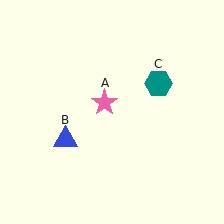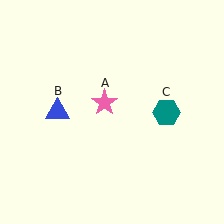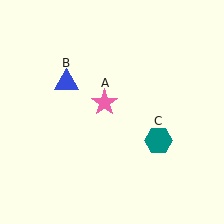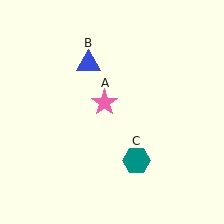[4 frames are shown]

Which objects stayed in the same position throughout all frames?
Pink star (object A) remained stationary.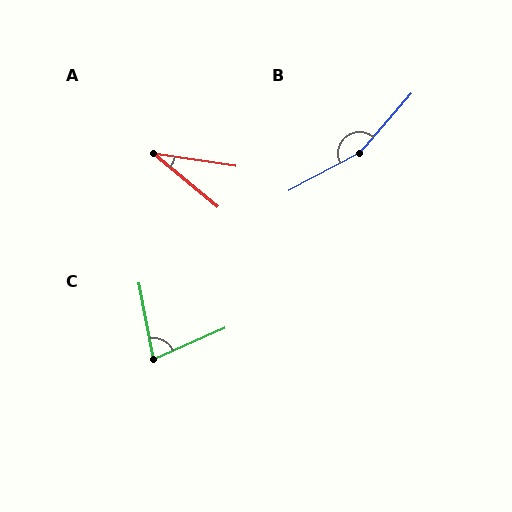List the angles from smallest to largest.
A (31°), C (77°), B (159°).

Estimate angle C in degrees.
Approximately 77 degrees.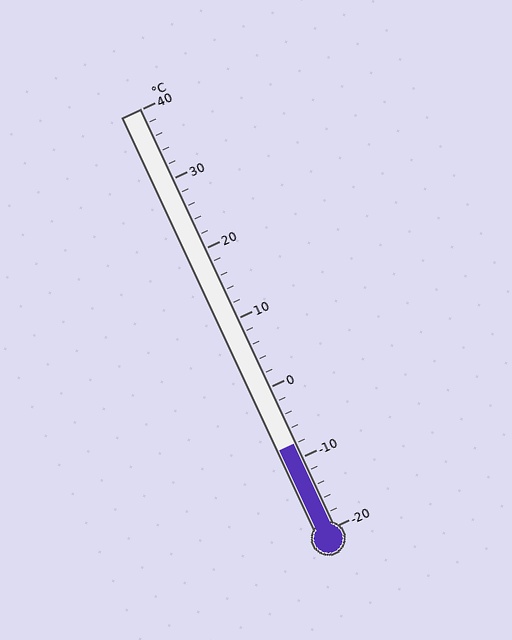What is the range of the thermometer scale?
The thermometer scale ranges from -20°C to 40°C.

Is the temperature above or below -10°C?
The temperature is above -10°C.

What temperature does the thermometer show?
The thermometer shows approximately -8°C.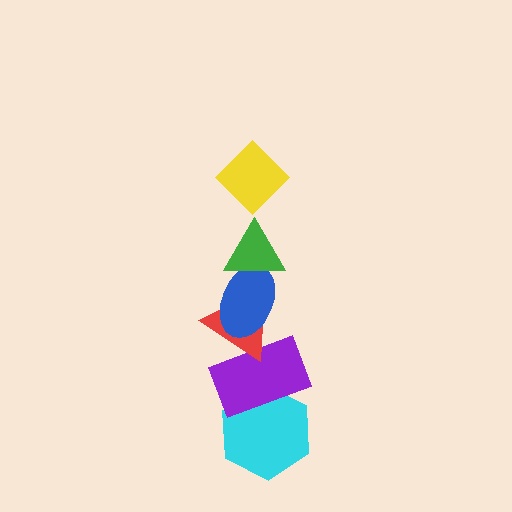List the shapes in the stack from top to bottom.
From top to bottom: the yellow diamond, the green triangle, the blue ellipse, the red triangle, the purple rectangle, the cyan hexagon.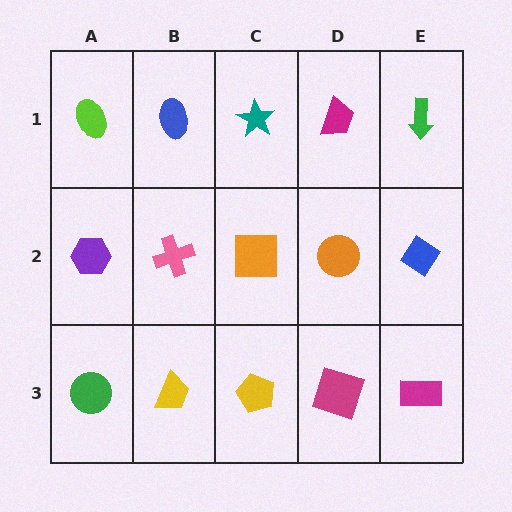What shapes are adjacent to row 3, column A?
A purple hexagon (row 2, column A), a yellow trapezoid (row 3, column B).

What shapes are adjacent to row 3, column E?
A blue diamond (row 2, column E), a magenta square (row 3, column D).